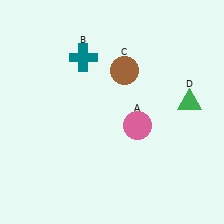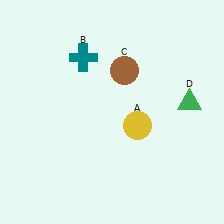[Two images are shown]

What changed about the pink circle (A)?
In Image 1, A is pink. In Image 2, it changed to yellow.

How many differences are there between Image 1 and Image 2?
There is 1 difference between the two images.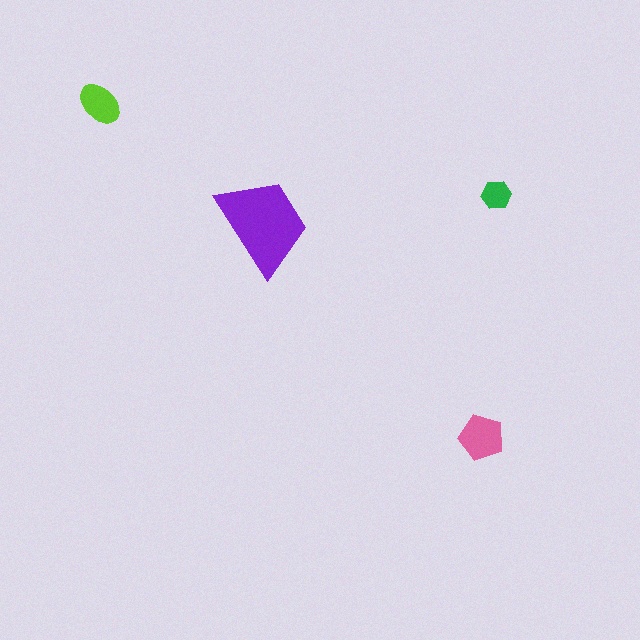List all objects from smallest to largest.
The green hexagon, the lime ellipse, the pink pentagon, the purple trapezoid.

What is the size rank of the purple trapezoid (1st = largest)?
1st.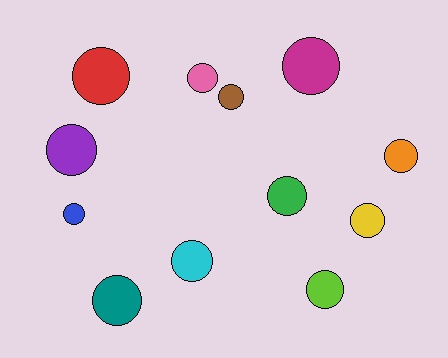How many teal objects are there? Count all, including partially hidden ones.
There is 1 teal object.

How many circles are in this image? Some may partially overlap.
There are 12 circles.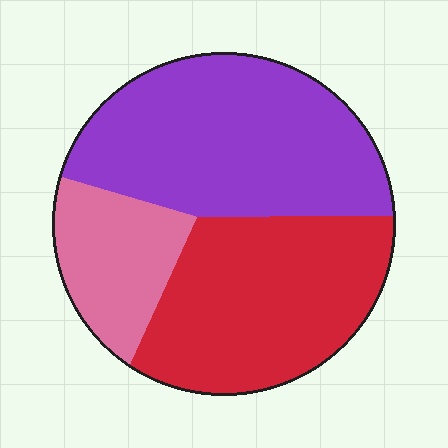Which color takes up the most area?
Purple, at roughly 45%.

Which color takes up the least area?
Pink, at roughly 20%.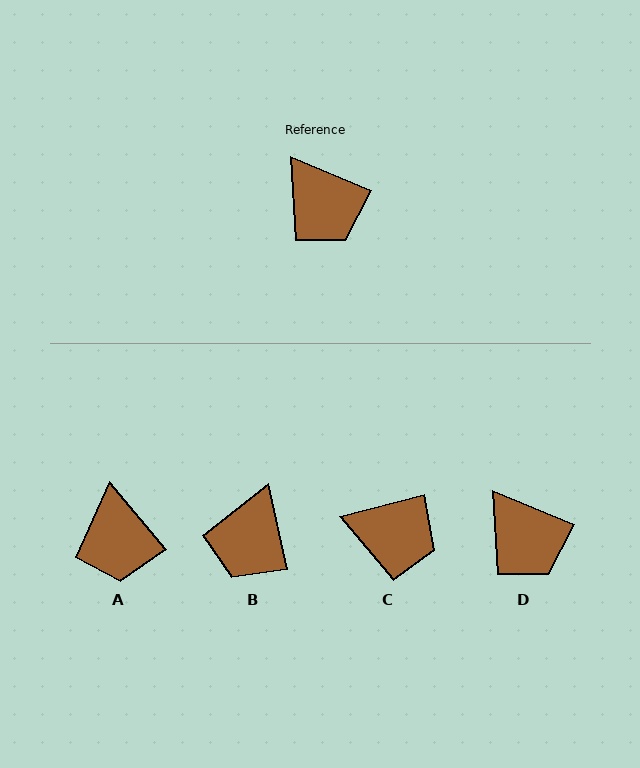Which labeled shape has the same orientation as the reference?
D.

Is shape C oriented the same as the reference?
No, it is off by about 37 degrees.